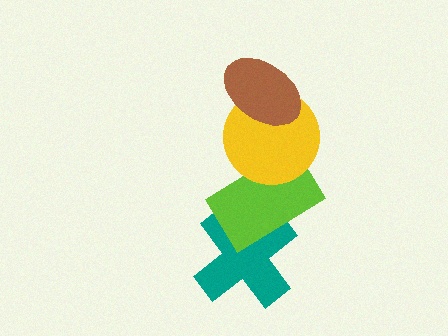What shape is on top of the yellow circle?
The brown ellipse is on top of the yellow circle.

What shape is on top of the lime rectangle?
The yellow circle is on top of the lime rectangle.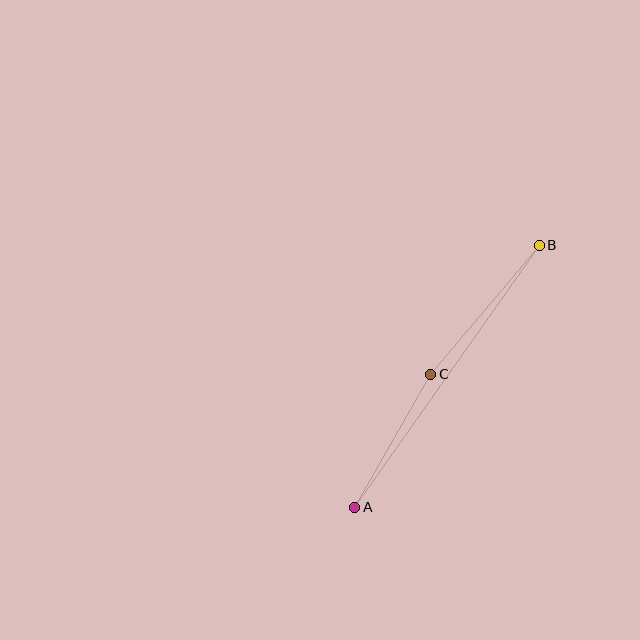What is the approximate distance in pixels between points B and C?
The distance between B and C is approximately 168 pixels.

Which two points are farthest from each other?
Points A and B are farthest from each other.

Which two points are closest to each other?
Points A and C are closest to each other.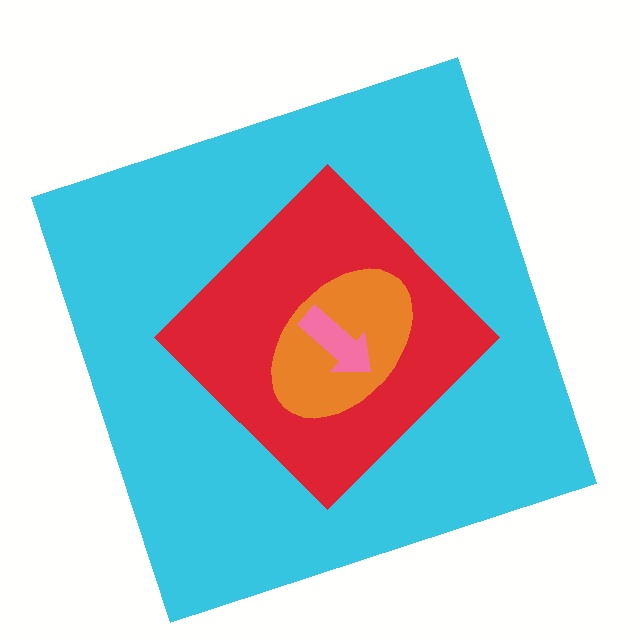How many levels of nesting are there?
4.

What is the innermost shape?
The pink arrow.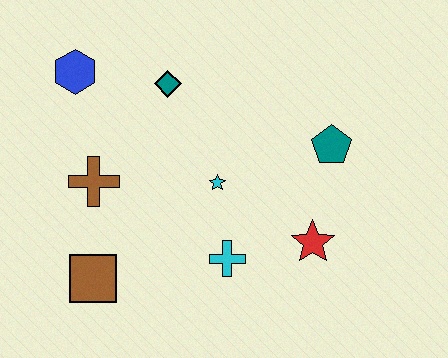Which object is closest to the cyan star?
The cyan cross is closest to the cyan star.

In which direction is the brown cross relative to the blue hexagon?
The brown cross is below the blue hexagon.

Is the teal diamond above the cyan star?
Yes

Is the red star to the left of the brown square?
No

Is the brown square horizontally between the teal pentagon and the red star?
No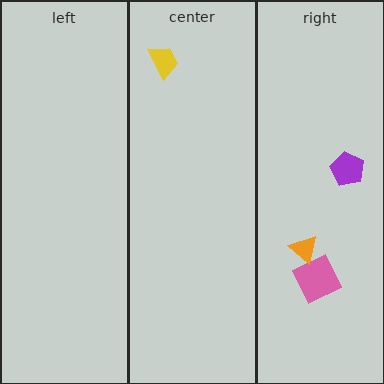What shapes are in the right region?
The pink square, the purple pentagon, the orange triangle.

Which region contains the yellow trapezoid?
The center region.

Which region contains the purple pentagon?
The right region.